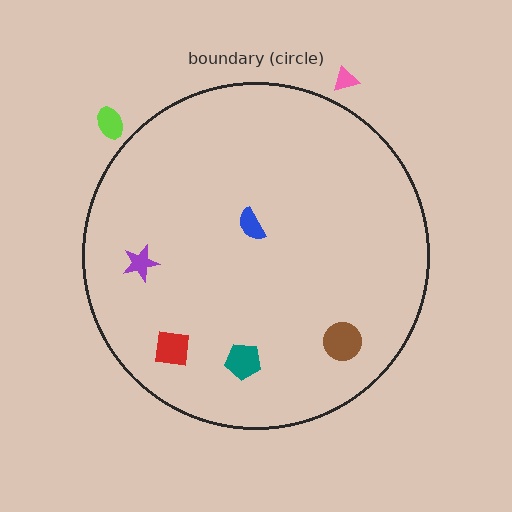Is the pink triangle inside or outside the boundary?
Outside.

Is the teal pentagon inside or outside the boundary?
Inside.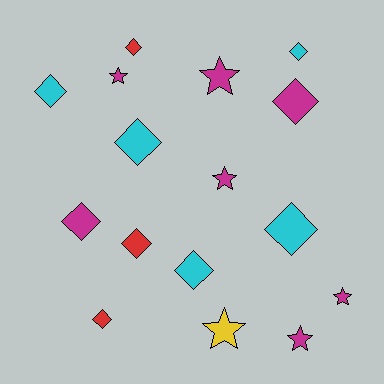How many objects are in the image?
There are 16 objects.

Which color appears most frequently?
Magenta, with 7 objects.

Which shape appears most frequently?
Diamond, with 10 objects.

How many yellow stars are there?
There is 1 yellow star.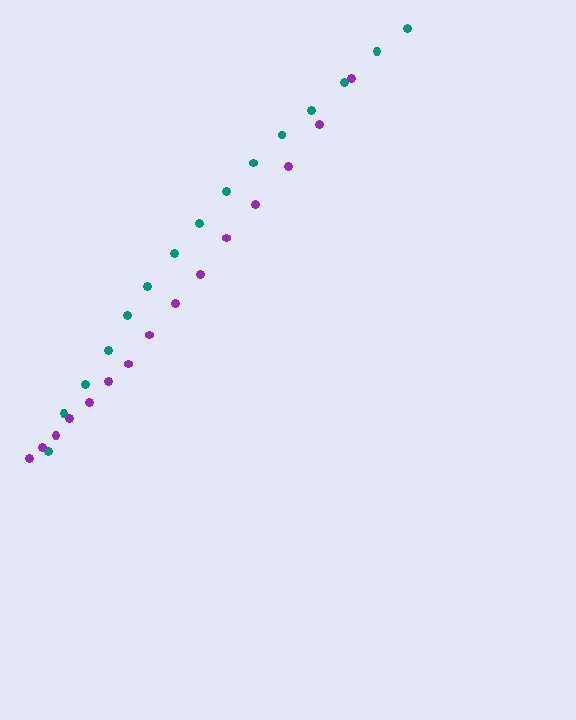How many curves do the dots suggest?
There are 2 distinct paths.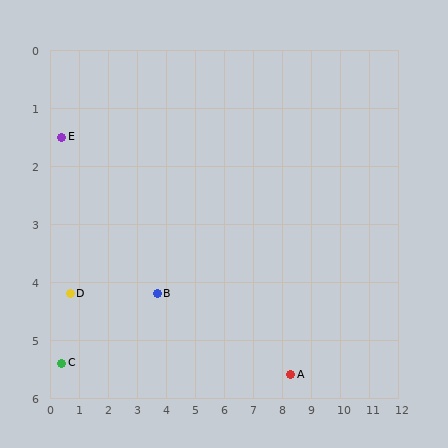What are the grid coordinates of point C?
Point C is at approximately (0.4, 5.4).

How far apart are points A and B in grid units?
Points A and B are about 4.8 grid units apart.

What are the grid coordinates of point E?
Point E is at approximately (0.4, 1.5).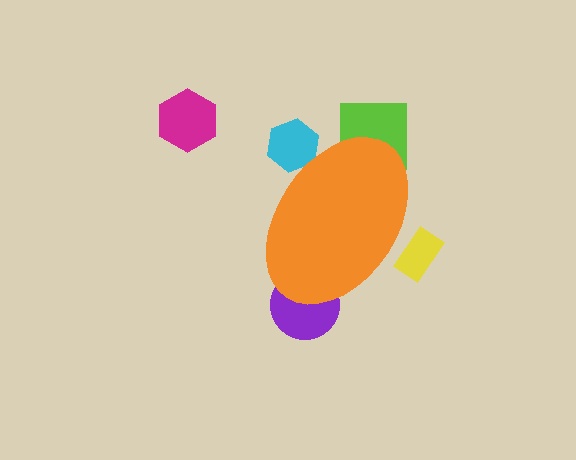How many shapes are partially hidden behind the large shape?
4 shapes are partially hidden.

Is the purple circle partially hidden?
Yes, the purple circle is partially hidden behind the orange ellipse.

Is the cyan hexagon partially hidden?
Yes, the cyan hexagon is partially hidden behind the orange ellipse.